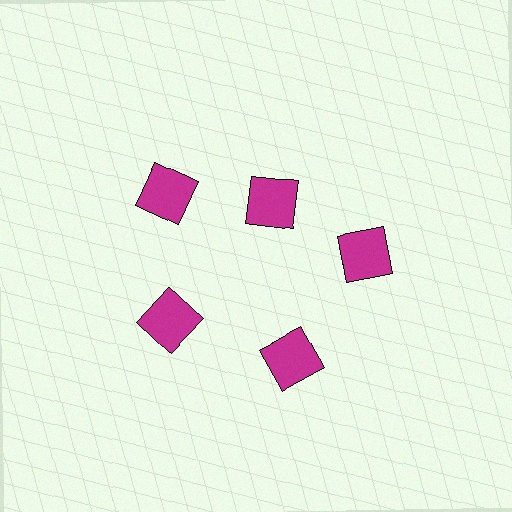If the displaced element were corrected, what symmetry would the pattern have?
It would have 5-fold rotational symmetry — the pattern would map onto itself every 72 degrees.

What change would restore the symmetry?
The symmetry would be restored by moving it outward, back onto the ring so that all 5 squares sit at equal angles and equal distance from the center.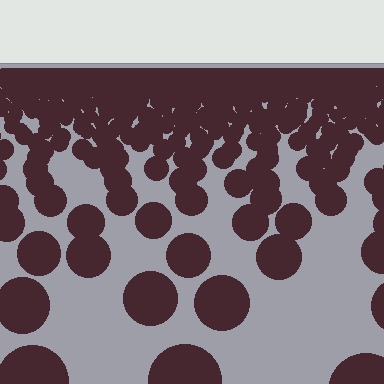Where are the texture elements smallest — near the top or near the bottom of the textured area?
Near the top.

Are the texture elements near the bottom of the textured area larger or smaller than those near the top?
Larger. Near the bottom, elements are closer to the viewer and appear at a bigger on-screen size.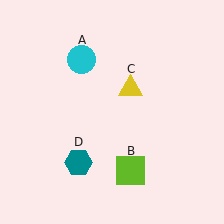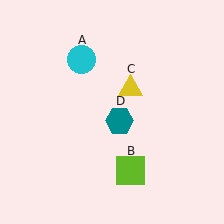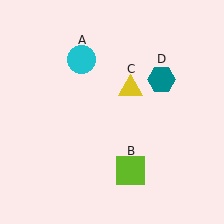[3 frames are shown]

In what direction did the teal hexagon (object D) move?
The teal hexagon (object D) moved up and to the right.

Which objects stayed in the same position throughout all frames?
Cyan circle (object A) and lime square (object B) and yellow triangle (object C) remained stationary.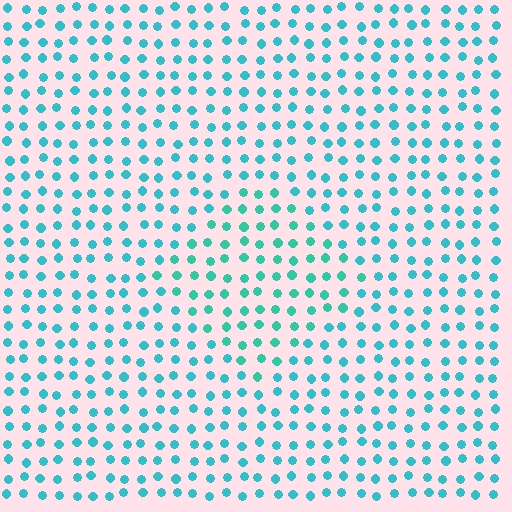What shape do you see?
I see a diamond.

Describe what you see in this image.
The image is filled with small cyan elements in a uniform arrangement. A diamond-shaped region is visible where the elements are tinted to a slightly different hue, forming a subtle color boundary.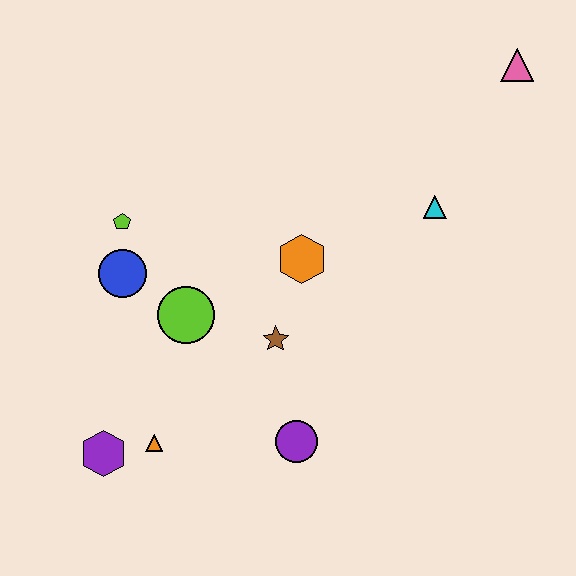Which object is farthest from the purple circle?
The pink triangle is farthest from the purple circle.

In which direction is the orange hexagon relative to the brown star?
The orange hexagon is above the brown star.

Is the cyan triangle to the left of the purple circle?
No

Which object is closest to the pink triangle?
The cyan triangle is closest to the pink triangle.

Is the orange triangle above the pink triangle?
No